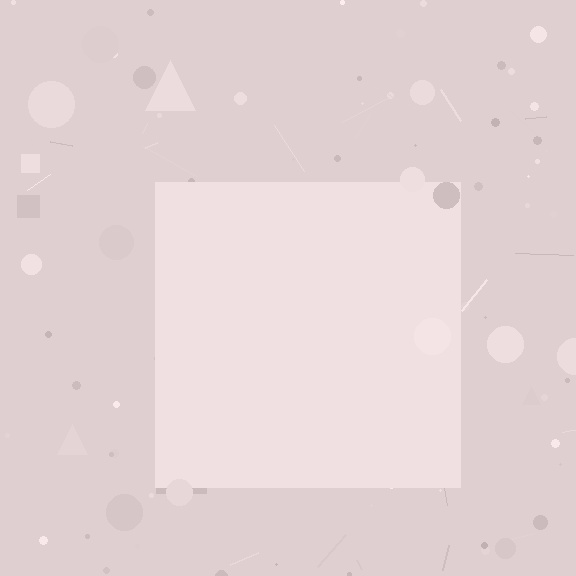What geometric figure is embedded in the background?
A square is embedded in the background.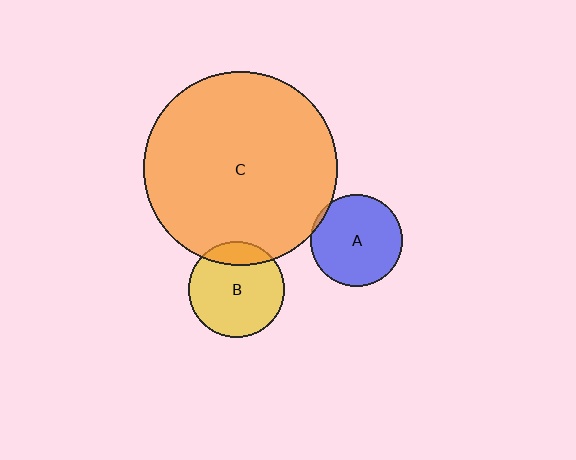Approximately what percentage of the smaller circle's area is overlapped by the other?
Approximately 15%.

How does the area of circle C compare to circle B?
Approximately 4.1 times.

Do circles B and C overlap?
Yes.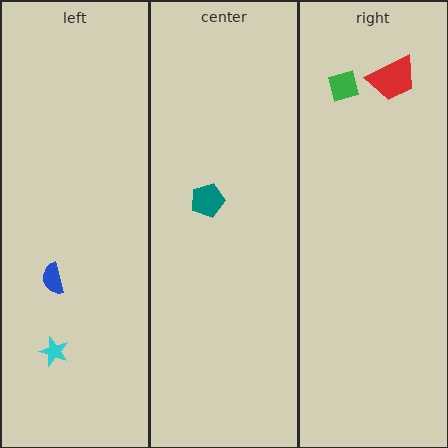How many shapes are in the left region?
2.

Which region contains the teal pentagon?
The center region.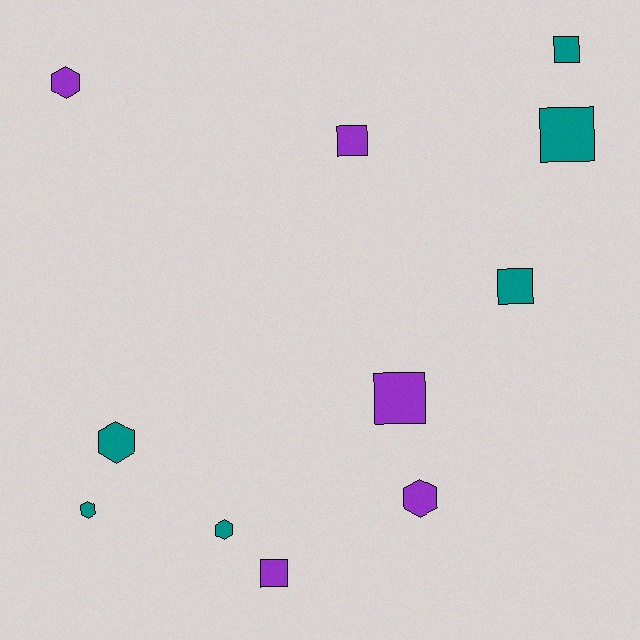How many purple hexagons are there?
There are 2 purple hexagons.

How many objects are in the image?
There are 11 objects.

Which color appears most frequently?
Teal, with 6 objects.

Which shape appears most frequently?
Square, with 6 objects.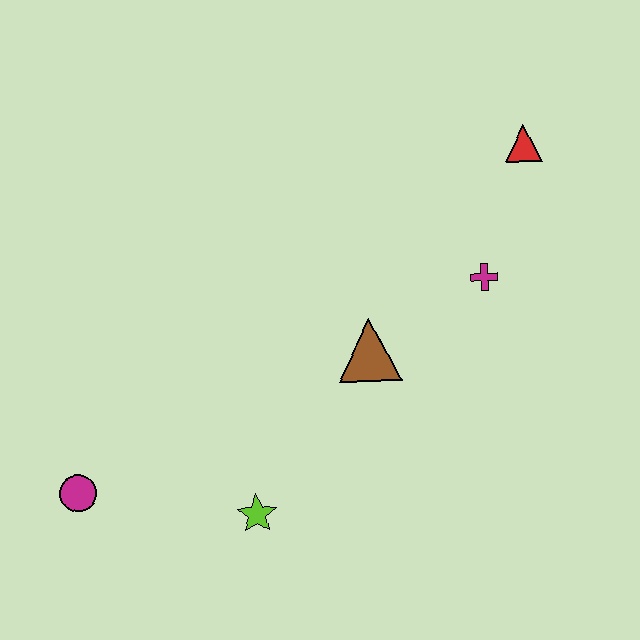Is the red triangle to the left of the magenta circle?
No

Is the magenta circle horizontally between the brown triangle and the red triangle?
No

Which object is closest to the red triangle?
The magenta cross is closest to the red triangle.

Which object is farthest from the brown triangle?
The magenta circle is farthest from the brown triangle.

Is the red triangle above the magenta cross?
Yes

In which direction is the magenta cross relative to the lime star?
The magenta cross is to the right of the lime star.